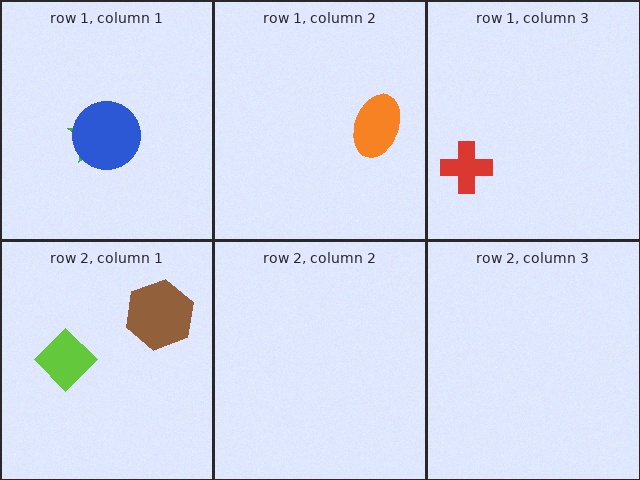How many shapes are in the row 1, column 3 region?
1.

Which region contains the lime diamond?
The row 2, column 1 region.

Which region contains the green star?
The row 1, column 1 region.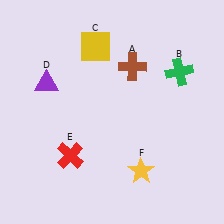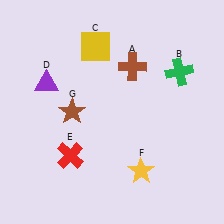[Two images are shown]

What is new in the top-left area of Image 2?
A brown star (G) was added in the top-left area of Image 2.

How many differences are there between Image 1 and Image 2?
There is 1 difference between the two images.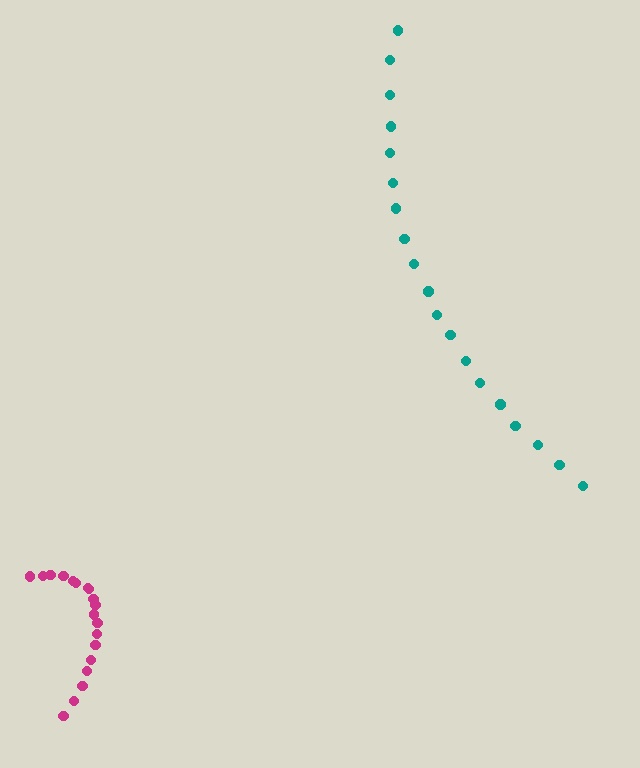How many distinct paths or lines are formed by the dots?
There are 2 distinct paths.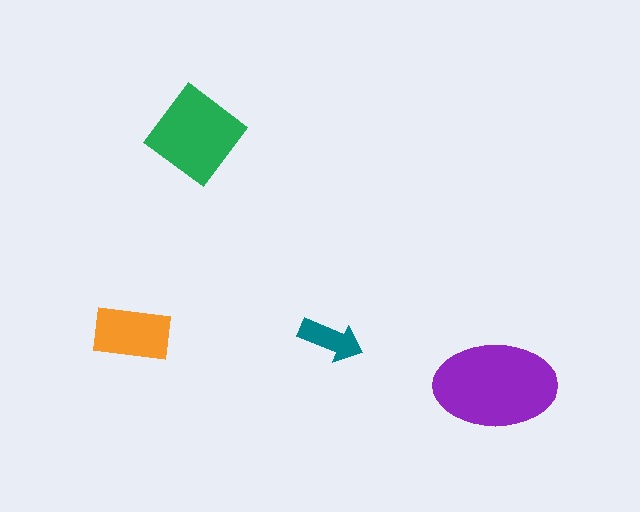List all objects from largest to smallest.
The purple ellipse, the green diamond, the orange rectangle, the teal arrow.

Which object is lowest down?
The purple ellipse is bottommost.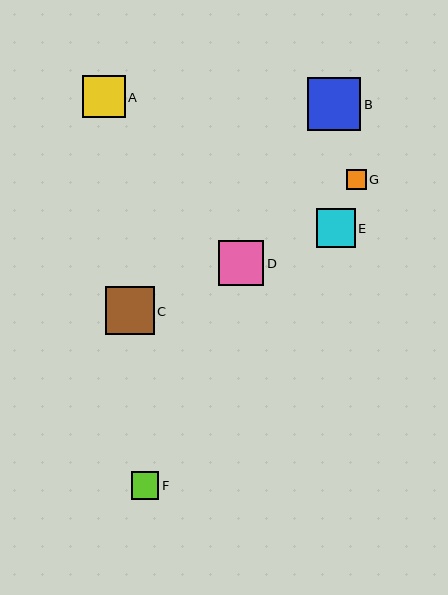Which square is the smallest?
Square G is the smallest with a size of approximately 20 pixels.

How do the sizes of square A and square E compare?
Square A and square E are approximately the same size.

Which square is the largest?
Square B is the largest with a size of approximately 53 pixels.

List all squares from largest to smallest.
From largest to smallest: B, C, D, A, E, F, G.